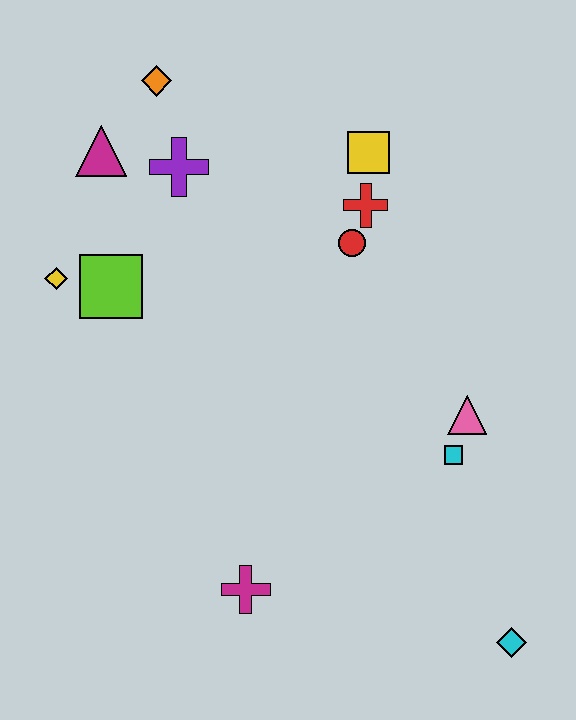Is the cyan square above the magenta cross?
Yes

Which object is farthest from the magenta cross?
The orange diamond is farthest from the magenta cross.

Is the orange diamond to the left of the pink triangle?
Yes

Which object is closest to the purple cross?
The magenta triangle is closest to the purple cross.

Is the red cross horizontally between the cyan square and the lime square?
Yes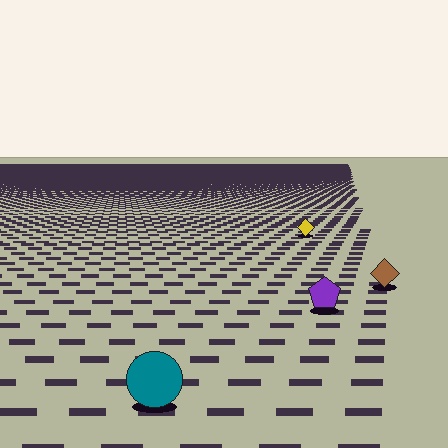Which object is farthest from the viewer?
The yellow diamond is farthest from the viewer. It appears smaller and the ground texture around it is denser.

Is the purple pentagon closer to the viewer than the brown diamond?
Yes. The purple pentagon is closer — you can tell from the texture gradient: the ground texture is coarser near it.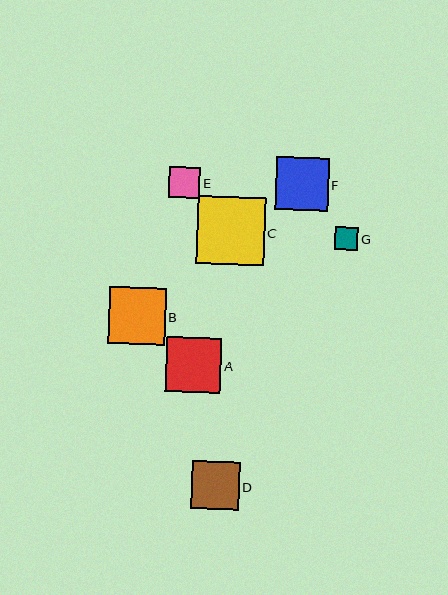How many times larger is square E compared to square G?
Square E is approximately 1.4 times the size of square G.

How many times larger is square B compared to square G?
Square B is approximately 2.5 times the size of square G.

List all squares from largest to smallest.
From largest to smallest: C, B, A, F, D, E, G.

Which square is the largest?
Square C is the largest with a size of approximately 68 pixels.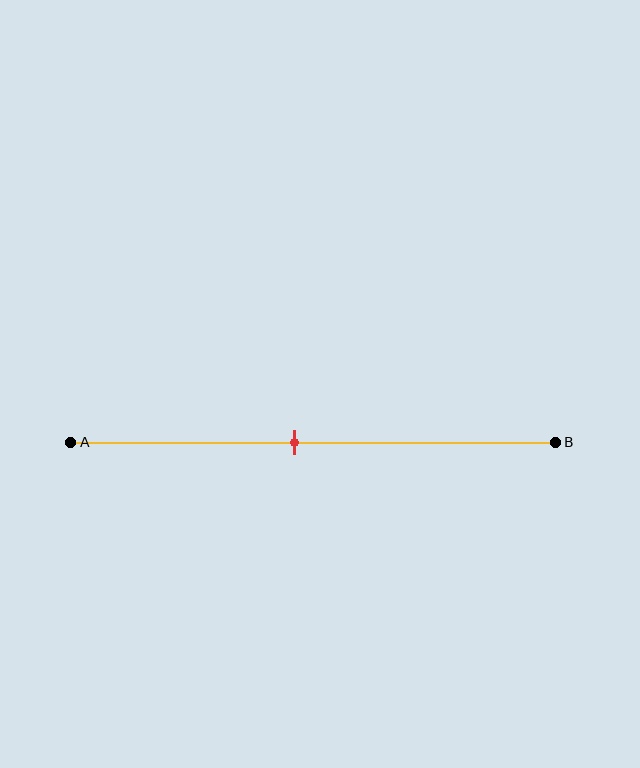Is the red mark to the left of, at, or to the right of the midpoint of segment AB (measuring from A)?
The red mark is to the left of the midpoint of segment AB.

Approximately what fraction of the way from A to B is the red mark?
The red mark is approximately 45% of the way from A to B.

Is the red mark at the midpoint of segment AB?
No, the mark is at about 45% from A, not at the 50% midpoint.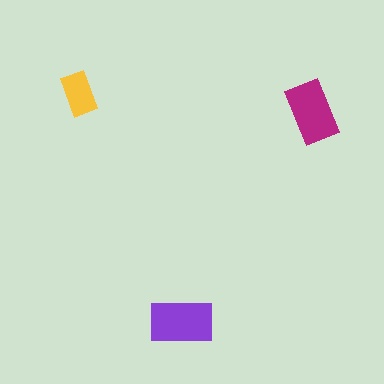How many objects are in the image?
There are 3 objects in the image.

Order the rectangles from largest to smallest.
the purple one, the magenta one, the yellow one.